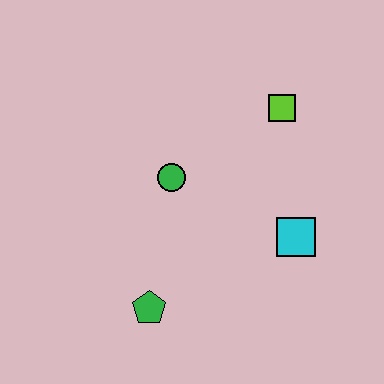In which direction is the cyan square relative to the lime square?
The cyan square is below the lime square.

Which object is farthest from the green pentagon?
The lime square is farthest from the green pentagon.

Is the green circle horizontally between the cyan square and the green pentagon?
Yes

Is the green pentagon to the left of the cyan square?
Yes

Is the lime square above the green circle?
Yes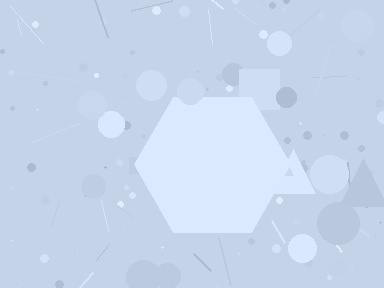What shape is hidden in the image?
A hexagon is hidden in the image.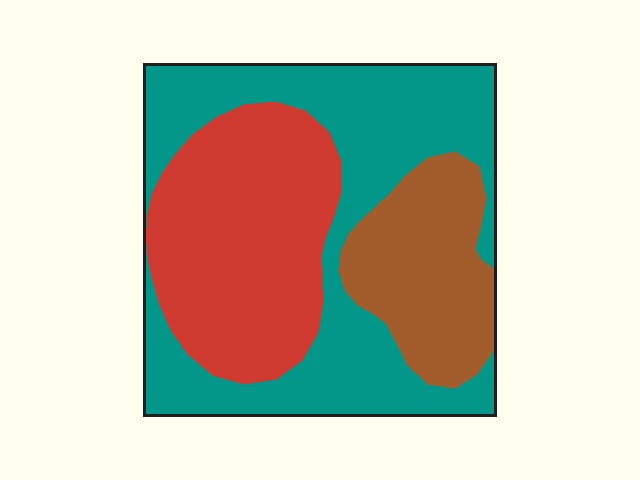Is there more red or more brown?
Red.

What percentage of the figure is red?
Red covers 34% of the figure.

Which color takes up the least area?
Brown, at roughly 20%.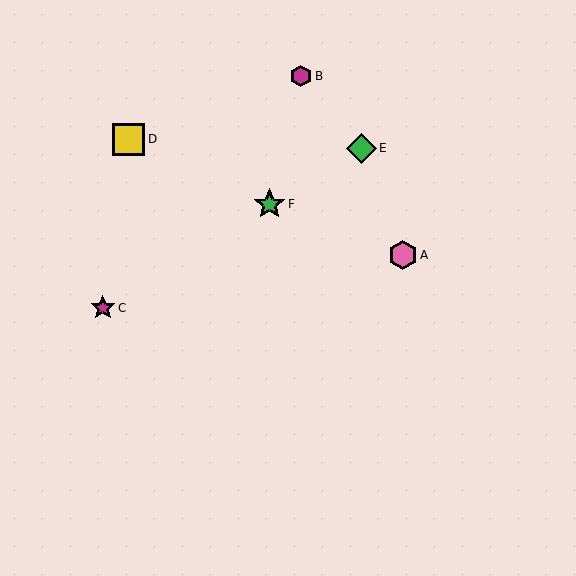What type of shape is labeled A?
Shape A is a pink hexagon.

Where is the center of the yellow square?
The center of the yellow square is at (129, 139).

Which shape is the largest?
The yellow square (labeled D) is the largest.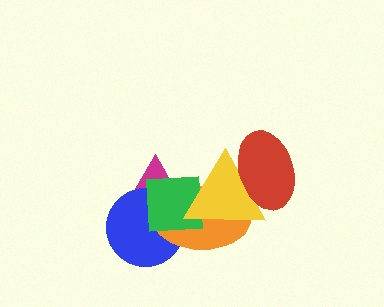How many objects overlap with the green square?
4 objects overlap with the green square.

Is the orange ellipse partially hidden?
Yes, it is partially covered by another shape.